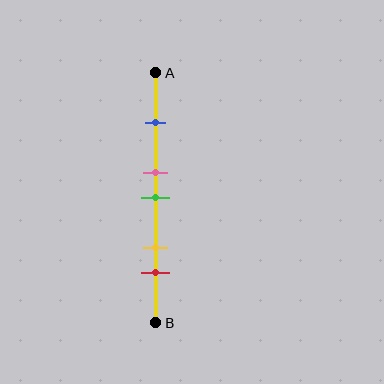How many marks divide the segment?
There are 5 marks dividing the segment.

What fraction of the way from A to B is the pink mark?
The pink mark is approximately 40% (0.4) of the way from A to B.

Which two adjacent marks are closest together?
The pink and green marks are the closest adjacent pair.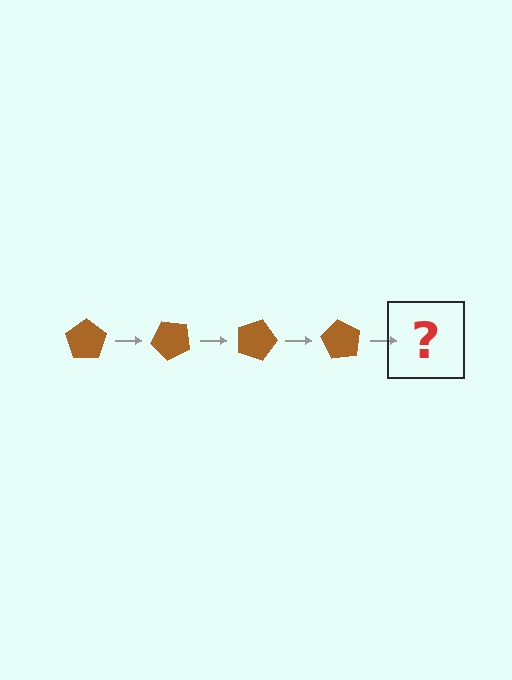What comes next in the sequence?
The next element should be a brown pentagon rotated 180 degrees.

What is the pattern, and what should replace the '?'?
The pattern is that the pentagon rotates 45 degrees each step. The '?' should be a brown pentagon rotated 180 degrees.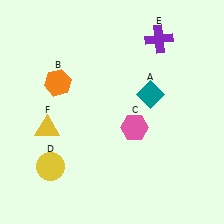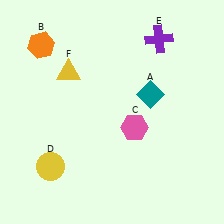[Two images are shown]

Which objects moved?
The objects that moved are: the orange hexagon (B), the yellow triangle (F).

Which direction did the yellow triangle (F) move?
The yellow triangle (F) moved up.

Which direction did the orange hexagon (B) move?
The orange hexagon (B) moved up.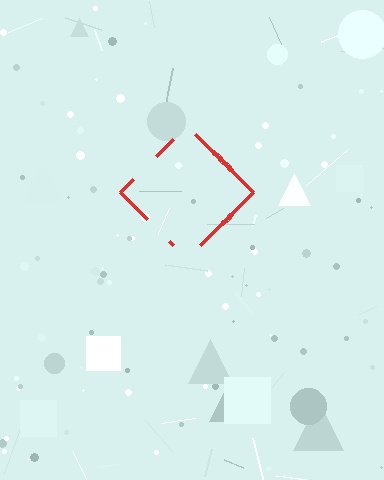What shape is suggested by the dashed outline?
The dashed outline suggests a diamond.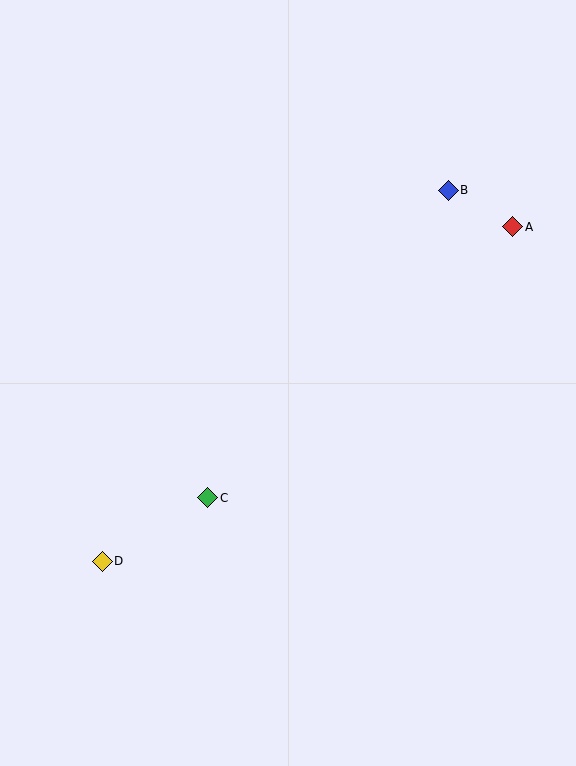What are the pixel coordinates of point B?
Point B is at (448, 190).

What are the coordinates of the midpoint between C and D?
The midpoint between C and D is at (155, 529).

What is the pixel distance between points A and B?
The distance between A and B is 74 pixels.